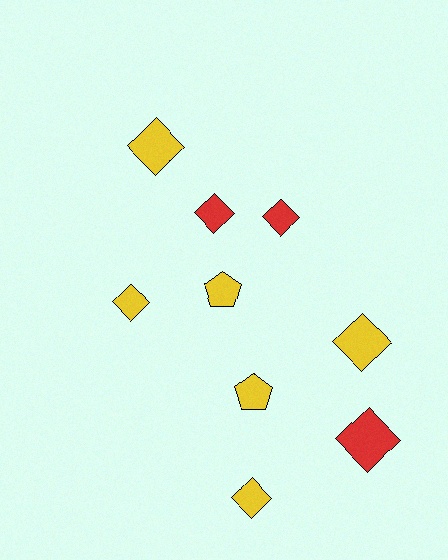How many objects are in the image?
There are 9 objects.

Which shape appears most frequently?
Diamond, with 7 objects.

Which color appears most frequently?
Yellow, with 6 objects.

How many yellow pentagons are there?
There are 2 yellow pentagons.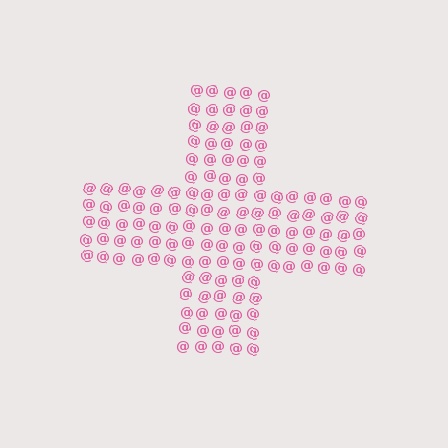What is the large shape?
The large shape is a cross.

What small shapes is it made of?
It is made of small at signs.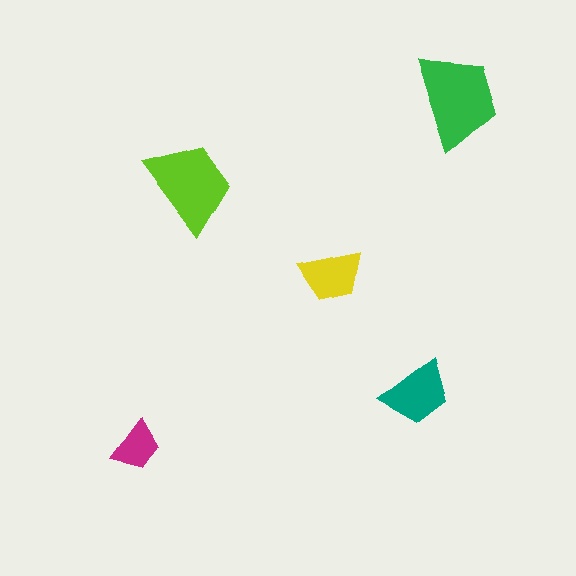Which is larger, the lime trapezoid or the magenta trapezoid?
The lime one.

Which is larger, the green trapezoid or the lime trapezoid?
The green one.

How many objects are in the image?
There are 5 objects in the image.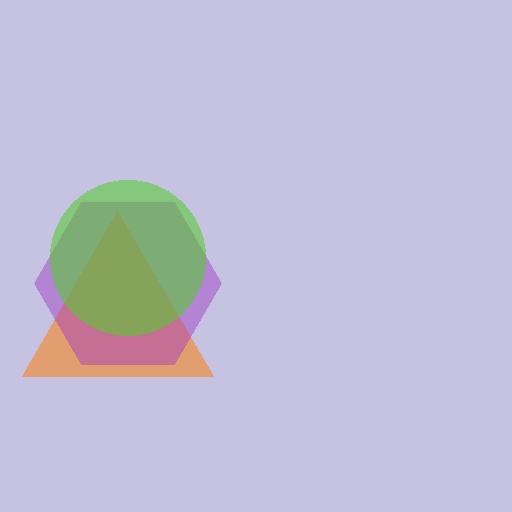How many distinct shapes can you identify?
There are 3 distinct shapes: an orange triangle, a purple hexagon, a lime circle.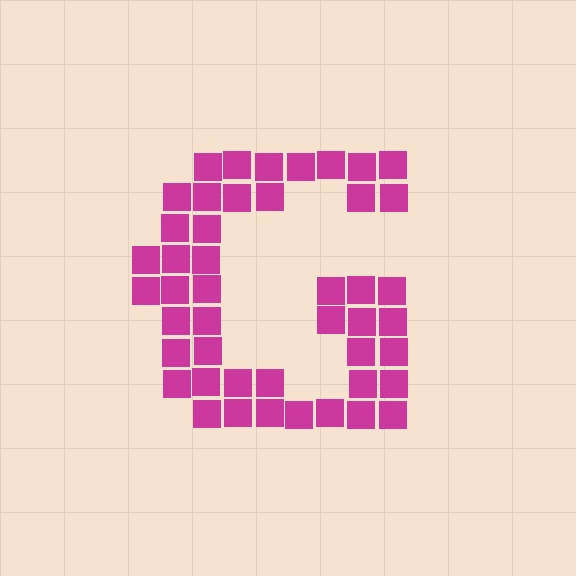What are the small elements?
The small elements are squares.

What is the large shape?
The large shape is the letter G.